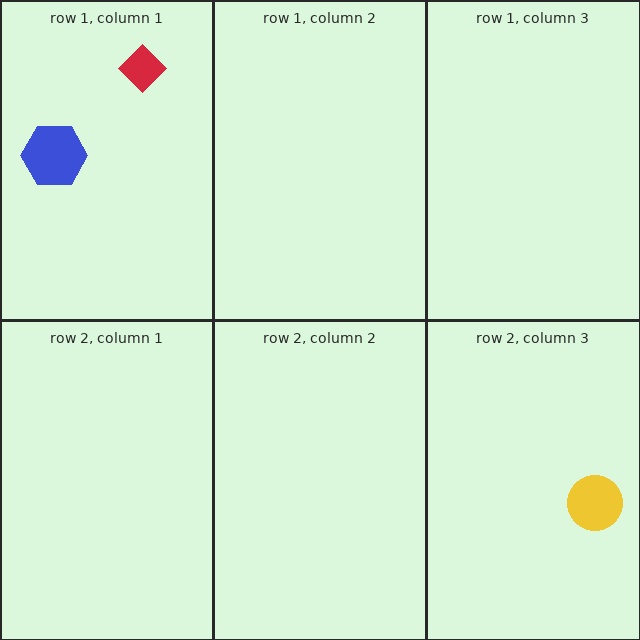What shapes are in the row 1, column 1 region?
The blue hexagon, the red diamond.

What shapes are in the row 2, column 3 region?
The yellow circle.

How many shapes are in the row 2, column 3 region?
1.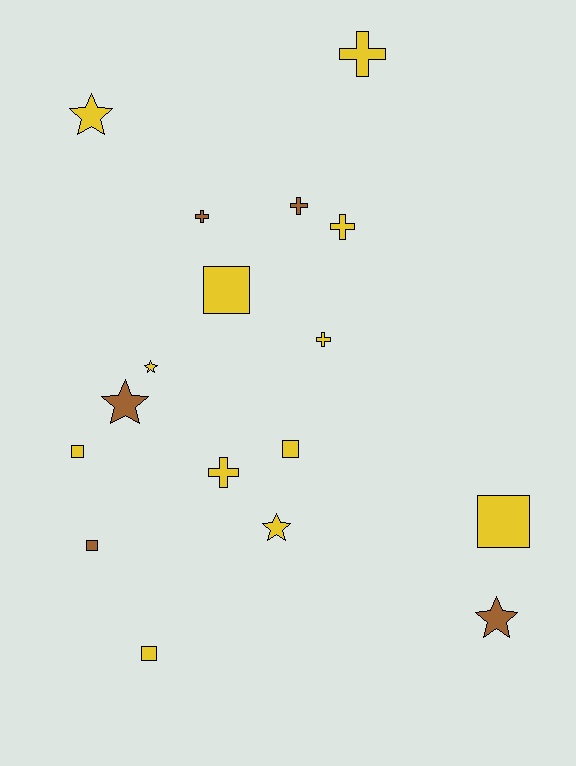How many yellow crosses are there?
There are 4 yellow crosses.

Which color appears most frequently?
Yellow, with 12 objects.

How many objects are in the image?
There are 17 objects.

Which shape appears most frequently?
Square, with 6 objects.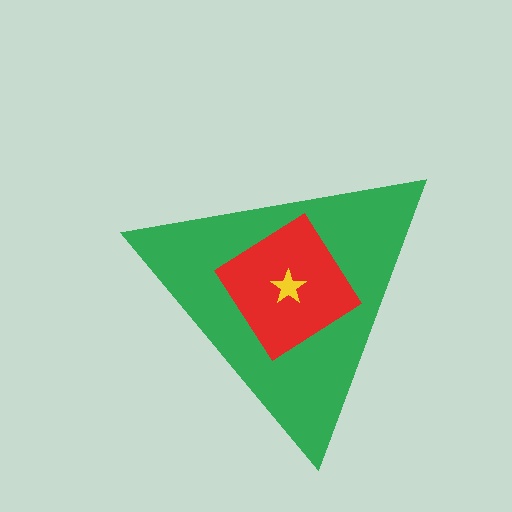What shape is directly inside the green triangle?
The red diamond.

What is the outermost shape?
The green triangle.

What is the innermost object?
The yellow star.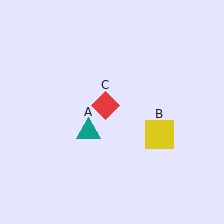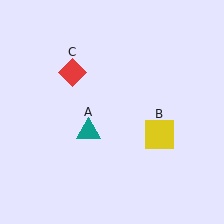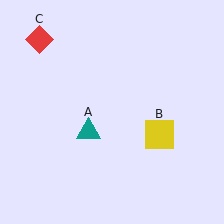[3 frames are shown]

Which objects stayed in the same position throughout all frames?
Teal triangle (object A) and yellow square (object B) remained stationary.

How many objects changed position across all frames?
1 object changed position: red diamond (object C).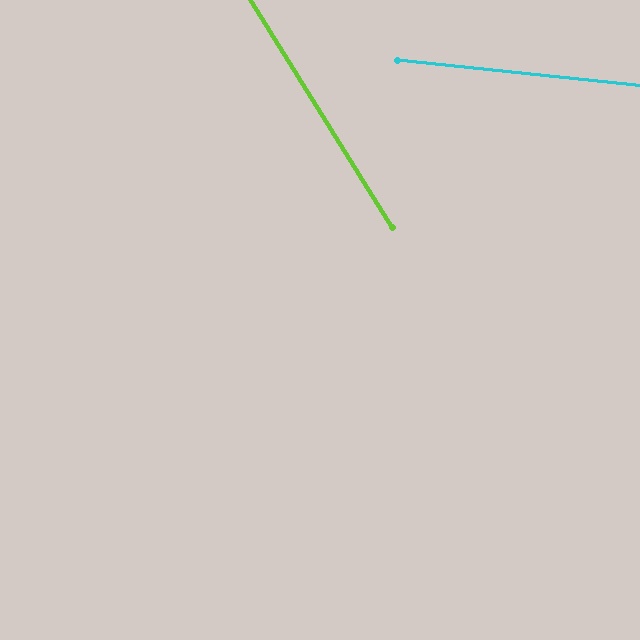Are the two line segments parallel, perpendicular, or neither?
Neither parallel nor perpendicular — they differ by about 52°.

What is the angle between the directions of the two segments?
Approximately 52 degrees.